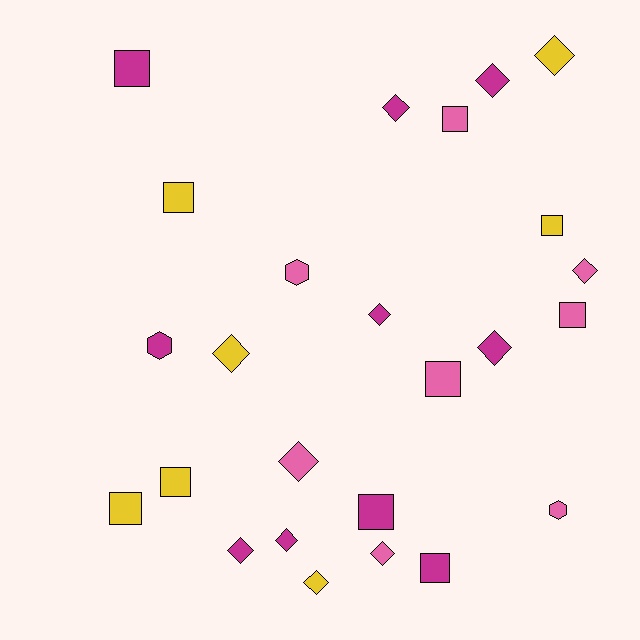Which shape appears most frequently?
Diamond, with 12 objects.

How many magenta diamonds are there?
There are 6 magenta diamonds.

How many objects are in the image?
There are 25 objects.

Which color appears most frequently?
Magenta, with 10 objects.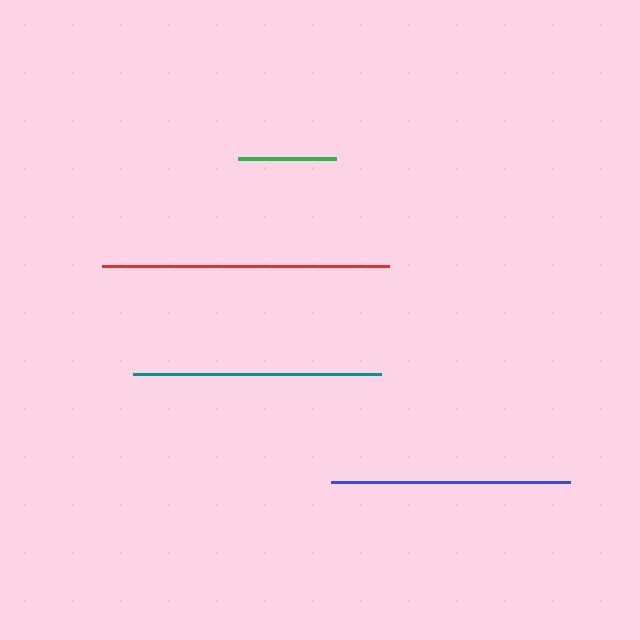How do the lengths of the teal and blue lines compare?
The teal and blue lines are approximately the same length.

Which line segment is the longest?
The red line is the longest at approximately 287 pixels.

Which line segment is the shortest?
The green line is the shortest at approximately 98 pixels.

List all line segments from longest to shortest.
From longest to shortest: red, teal, blue, green.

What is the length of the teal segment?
The teal segment is approximately 248 pixels long.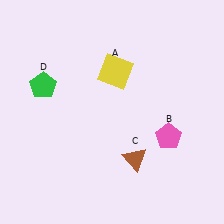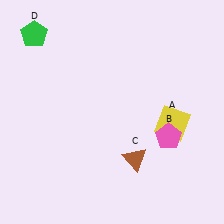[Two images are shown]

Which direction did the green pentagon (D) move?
The green pentagon (D) moved up.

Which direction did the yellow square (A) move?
The yellow square (A) moved right.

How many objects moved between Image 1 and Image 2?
2 objects moved between the two images.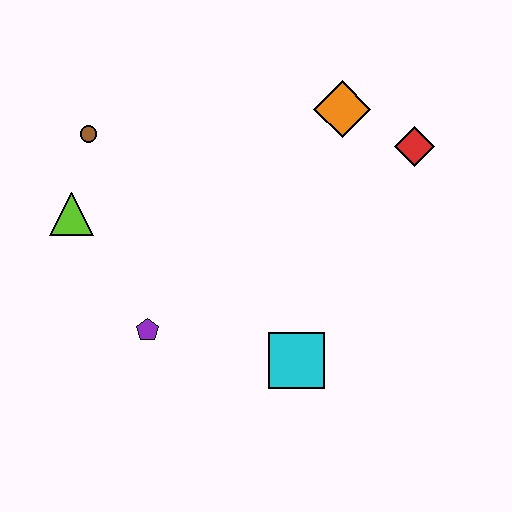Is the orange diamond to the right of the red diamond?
No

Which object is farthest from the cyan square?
The brown circle is farthest from the cyan square.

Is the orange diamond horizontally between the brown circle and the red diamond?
Yes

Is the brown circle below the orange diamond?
Yes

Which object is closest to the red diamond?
The orange diamond is closest to the red diamond.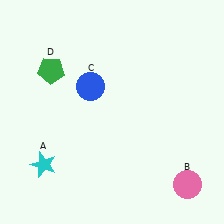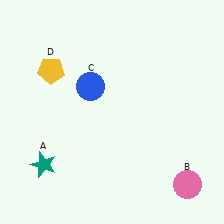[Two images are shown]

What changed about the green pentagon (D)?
In Image 1, D is green. In Image 2, it changed to yellow.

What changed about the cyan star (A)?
In Image 1, A is cyan. In Image 2, it changed to teal.